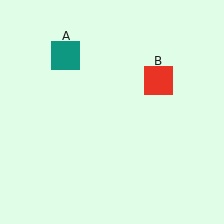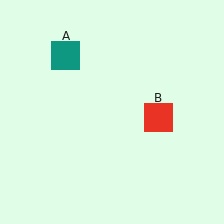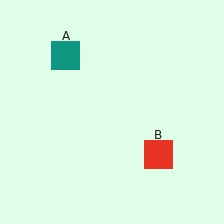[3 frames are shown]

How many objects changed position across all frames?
1 object changed position: red square (object B).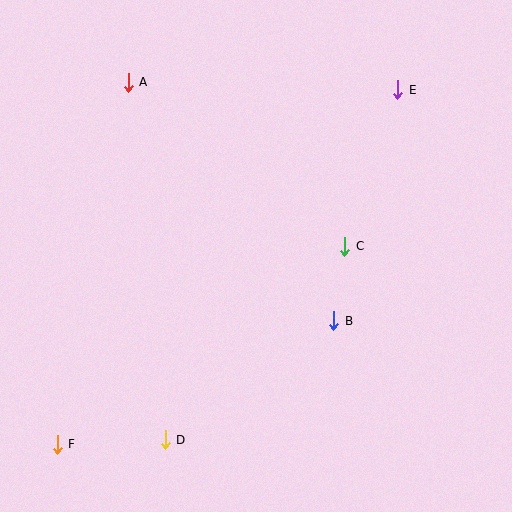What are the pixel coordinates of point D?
Point D is at (165, 440).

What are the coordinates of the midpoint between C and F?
The midpoint between C and F is at (201, 345).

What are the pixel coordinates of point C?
Point C is at (345, 246).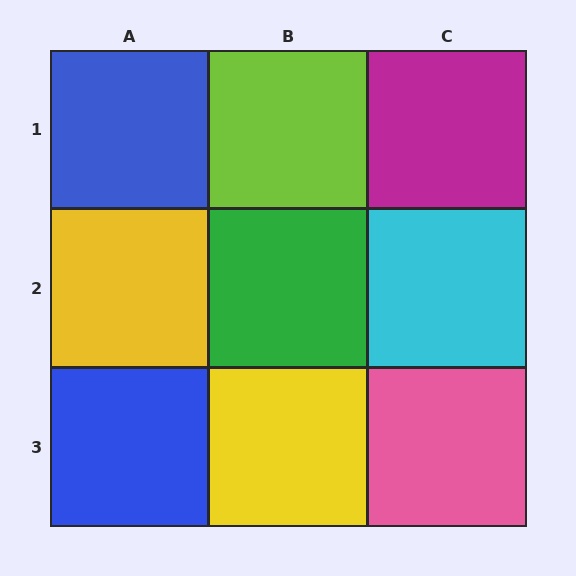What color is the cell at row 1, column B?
Lime.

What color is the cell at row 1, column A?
Blue.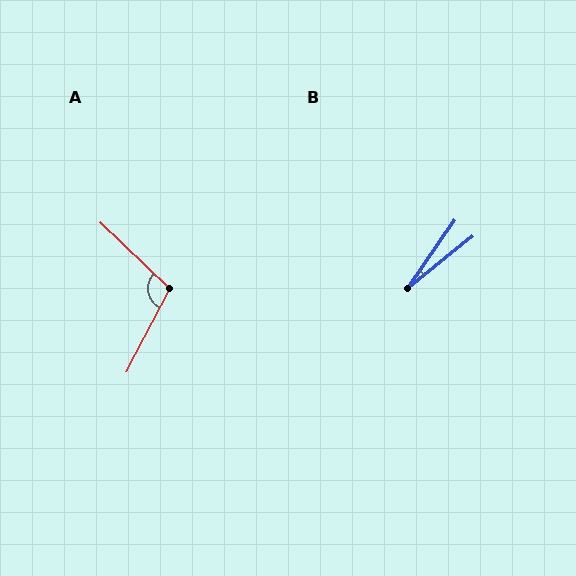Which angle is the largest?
A, at approximately 106 degrees.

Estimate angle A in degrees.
Approximately 106 degrees.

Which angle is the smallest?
B, at approximately 16 degrees.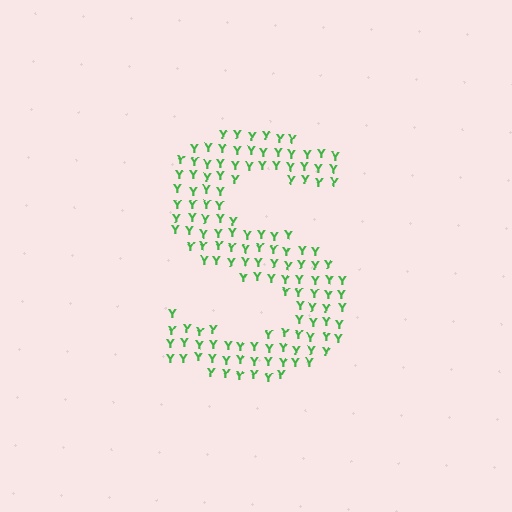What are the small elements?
The small elements are letter Y's.